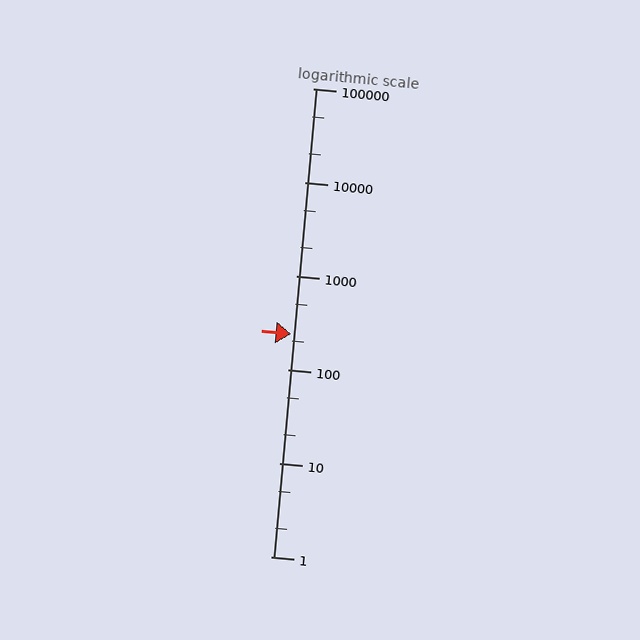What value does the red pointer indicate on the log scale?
The pointer indicates approximately 240.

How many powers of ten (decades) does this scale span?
The scale spans 5 decades, from 1 to 100000.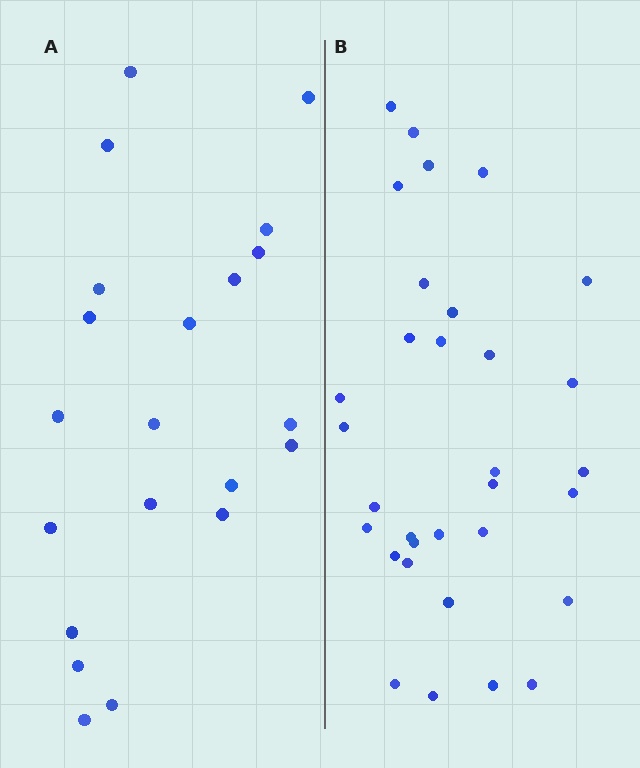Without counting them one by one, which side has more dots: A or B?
Region B (the right region) has more dots.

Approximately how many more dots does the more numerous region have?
Region B has roughly 12 or so more dots than region A.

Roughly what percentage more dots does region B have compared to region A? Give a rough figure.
About 50% more.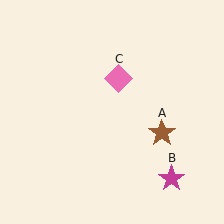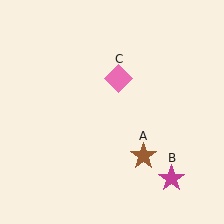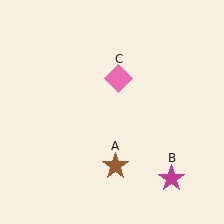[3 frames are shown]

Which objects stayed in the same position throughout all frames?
Magenta star (object B) and pink diamond (object C) remained stationary.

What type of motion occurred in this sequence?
The brown star (object A) rotated clockwise around the center of the scene.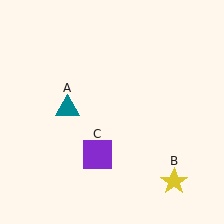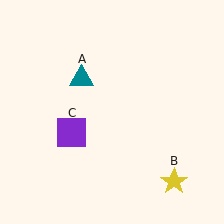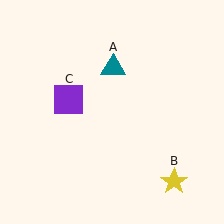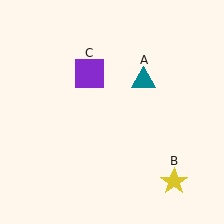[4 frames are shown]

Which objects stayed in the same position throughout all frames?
Yellow star (object B) remained stationary.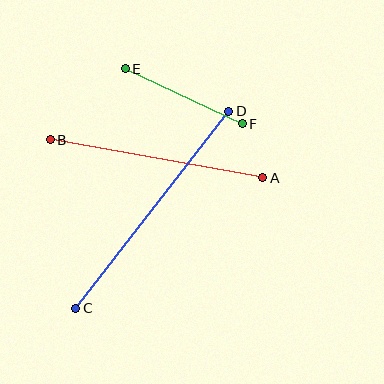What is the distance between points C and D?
The distance is approximately 250 pixels.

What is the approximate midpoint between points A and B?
The midpoint is at approximately (157, 159) pixels.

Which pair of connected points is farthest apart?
Points C and D are farthest apart.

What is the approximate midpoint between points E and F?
The midpoint is at approximately (184, 96) pixels.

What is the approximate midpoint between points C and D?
The midpoint is at approximately (152, 210) pixels.